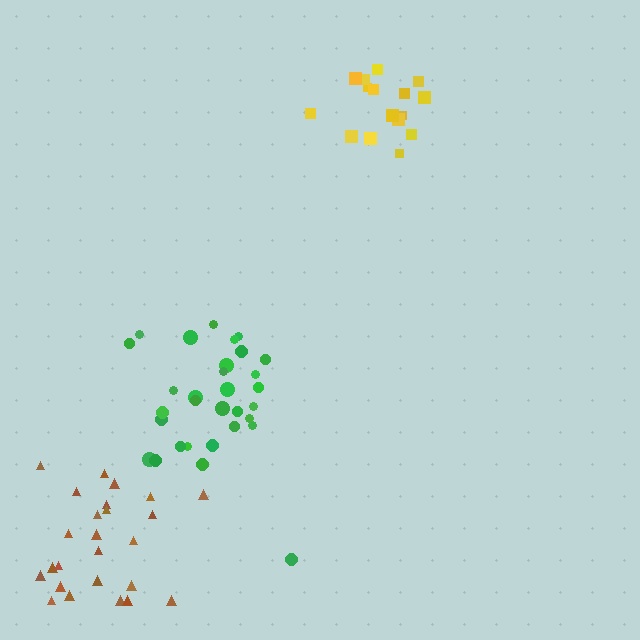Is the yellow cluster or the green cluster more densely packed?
Green.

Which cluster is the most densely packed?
Green.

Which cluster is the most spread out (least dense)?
Brown.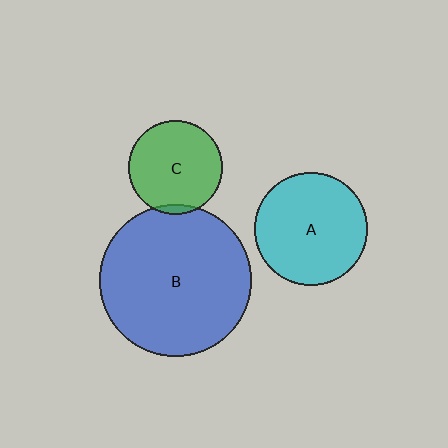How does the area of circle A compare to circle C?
Approximately 1.4 times.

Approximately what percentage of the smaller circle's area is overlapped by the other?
Approximately 5%.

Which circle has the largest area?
Circle B (blue).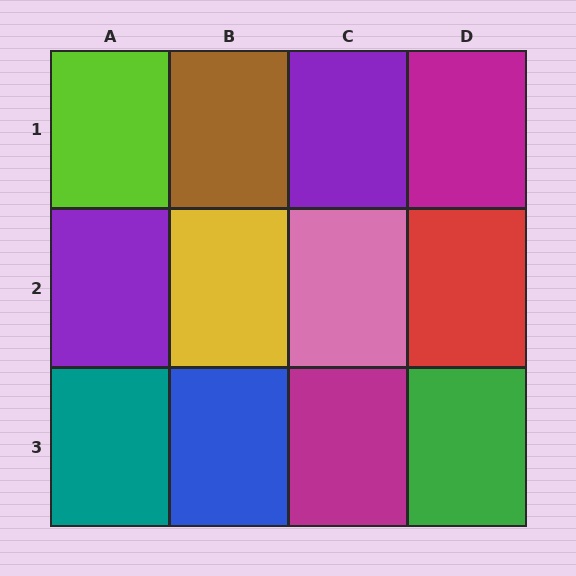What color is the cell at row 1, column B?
Brown.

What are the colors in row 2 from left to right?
Purple, yellow, pink, red.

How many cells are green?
1 cell is green.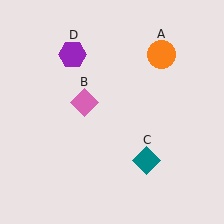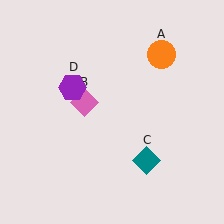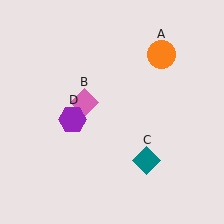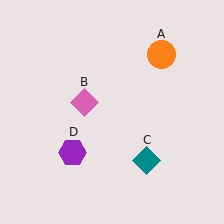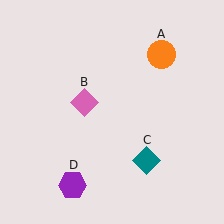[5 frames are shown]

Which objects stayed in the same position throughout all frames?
Orange circle (object A) and pink diamond (object B) and teal diamond (object C) remained stationary.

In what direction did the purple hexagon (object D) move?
The purple hexagon (object D) moved down.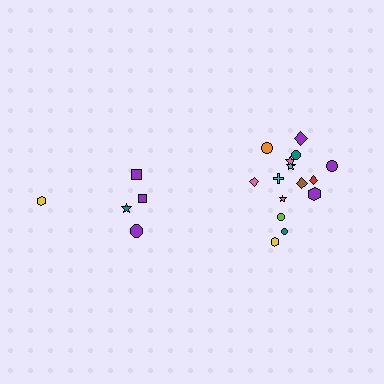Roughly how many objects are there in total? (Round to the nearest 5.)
Roughly 20 objects in total.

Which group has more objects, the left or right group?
The right group.